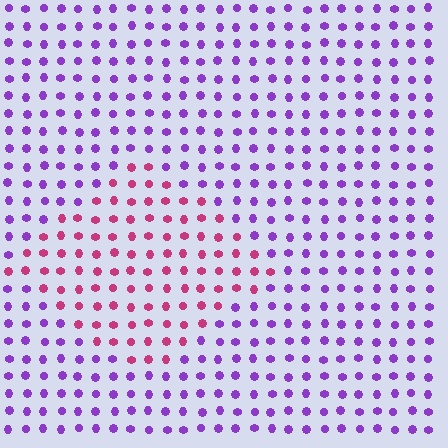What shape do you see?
I see a diamond.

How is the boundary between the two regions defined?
The boundary is defined purely by a slight shift in hue (about 55 degrees). Spacing, size, and orientation are identical on both sides.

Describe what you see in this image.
The image is filled with small purple elements in a uniform arrangement. A diamond-shaped region is visible where the elements are tinted to a slightly different hue, forming a subtle color boundary.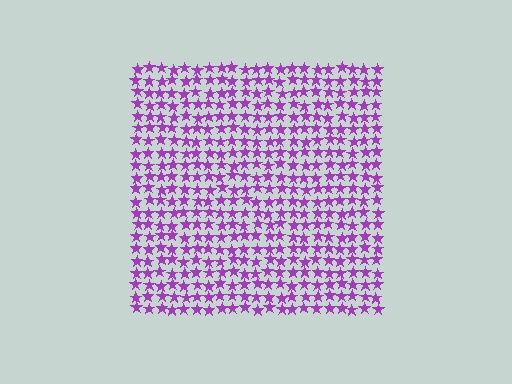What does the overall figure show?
The overall figure shows a square.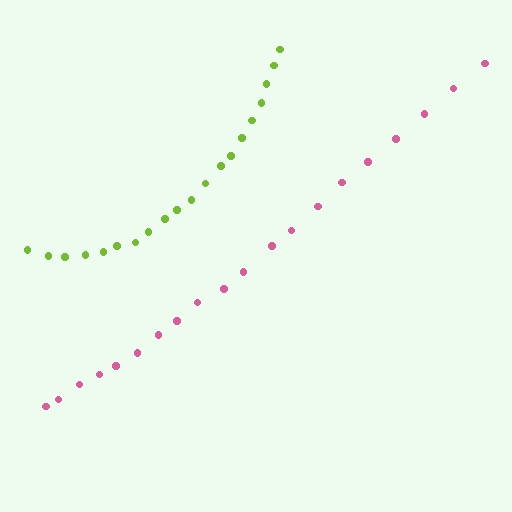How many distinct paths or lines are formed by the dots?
There are 2 distinct paths.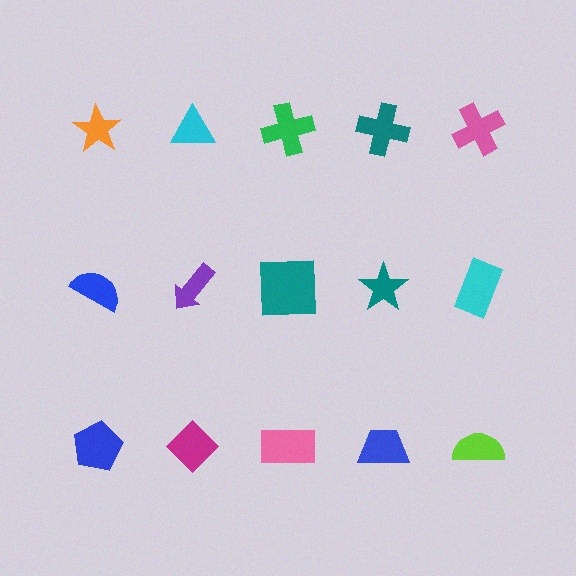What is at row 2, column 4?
A teal star.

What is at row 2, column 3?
A teal square.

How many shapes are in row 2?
5 shapes.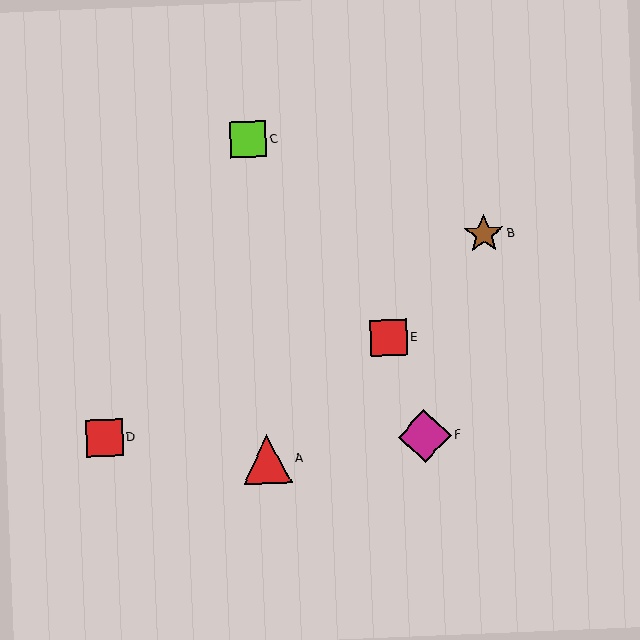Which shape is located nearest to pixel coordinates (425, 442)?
The magenta diamond (labeled F) at (425, 436) is nearest to that location.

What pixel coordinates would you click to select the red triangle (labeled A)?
Click at (267, 459) to select the red triangle A.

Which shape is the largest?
The magenta diamond (labeled F) is the largest.